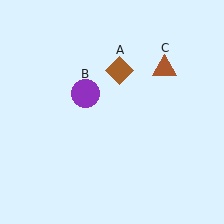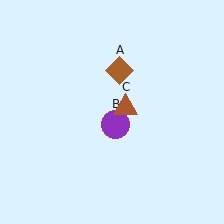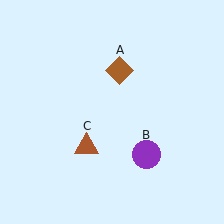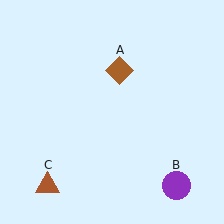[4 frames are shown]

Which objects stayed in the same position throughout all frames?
Brown diamond (object A) remained stationary.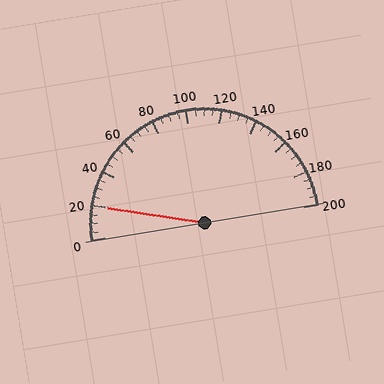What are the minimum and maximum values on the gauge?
The gauge ranges from 0 to 200.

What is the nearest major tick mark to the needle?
The nearest major tick mark is 20.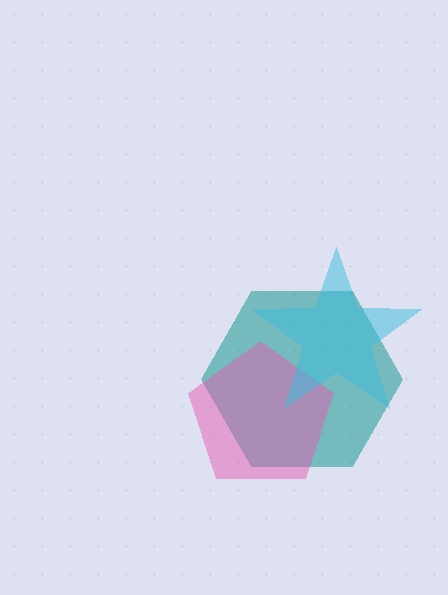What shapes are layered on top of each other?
The layered shapes are: a teal hexagon, a pink pentagon, a cyan star.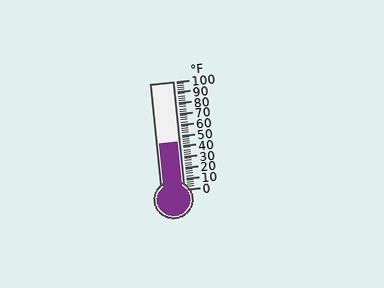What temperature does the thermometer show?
The thermometer shows approximately 44°F.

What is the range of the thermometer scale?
The thermometer scale ranges from 0°F to 100°F.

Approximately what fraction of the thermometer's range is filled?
The thermometer is filled to approximately 45% of its range.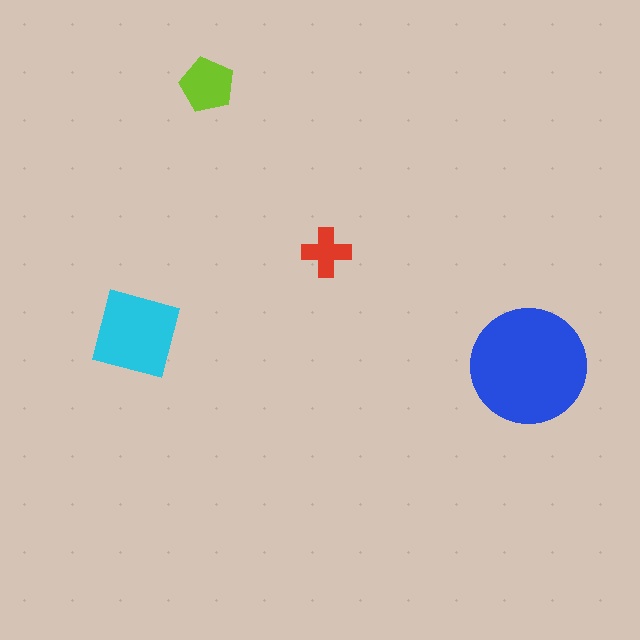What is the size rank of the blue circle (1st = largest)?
1st.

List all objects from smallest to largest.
The red cross, the lime pentagon, the cyan square, the blue circle.